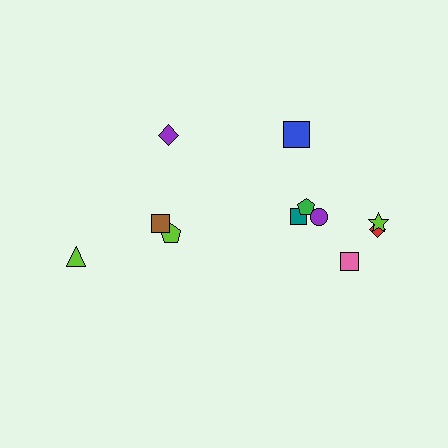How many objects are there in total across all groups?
There are 11 objects.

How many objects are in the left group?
There are 4 objects.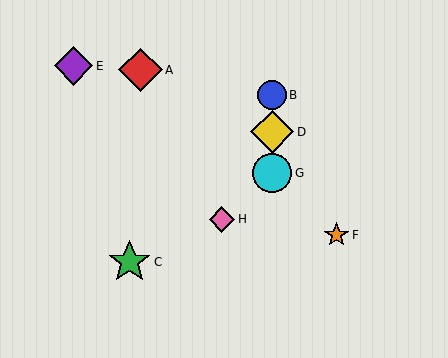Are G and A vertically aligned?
No, G is at x≈272 and A is at x≈140.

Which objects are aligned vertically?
Objects B, D, G are aligned vertically.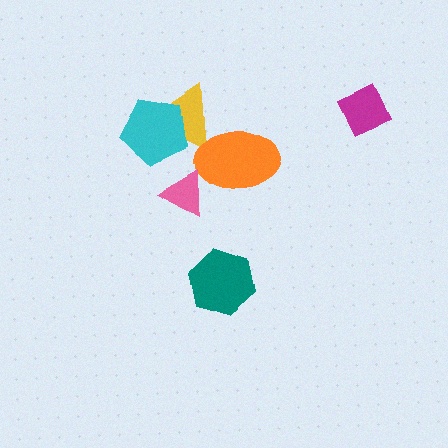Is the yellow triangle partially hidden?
Yes, it is partially covered by another shape.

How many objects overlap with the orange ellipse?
2 objects overlap with the orange ellipse.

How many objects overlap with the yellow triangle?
2 objects overlap with the yellow triangle.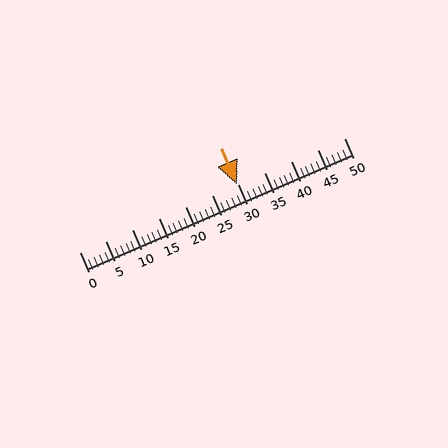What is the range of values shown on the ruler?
The ruler shows values from 0 to 50.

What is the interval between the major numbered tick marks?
The major tick marks are spaced 5 units apart.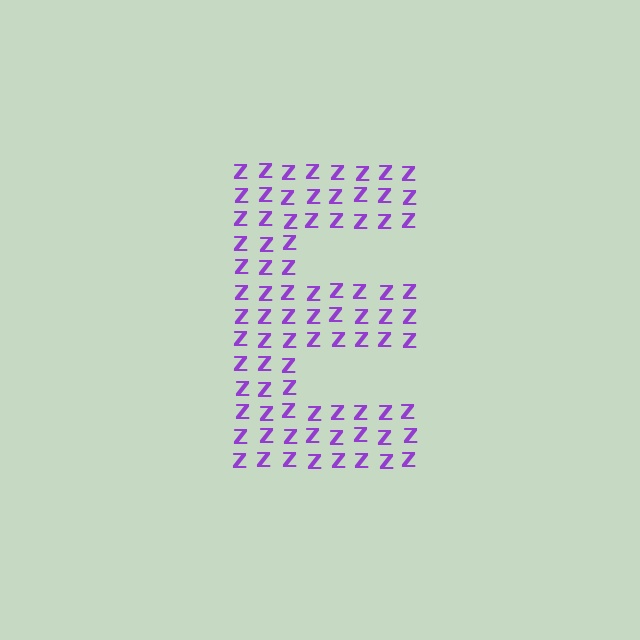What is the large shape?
The large shape is the letter E.